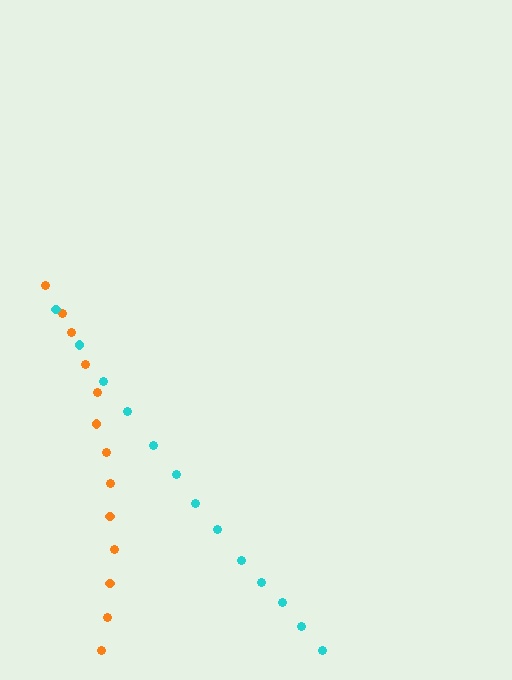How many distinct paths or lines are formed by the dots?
There are 2 distinct paths.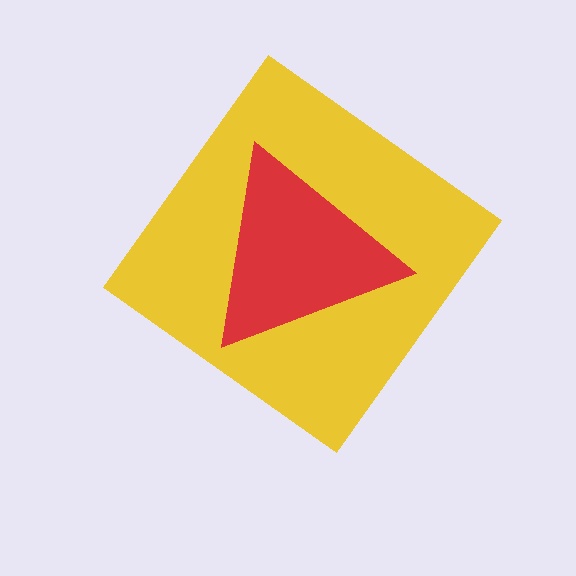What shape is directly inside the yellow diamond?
The red triangle.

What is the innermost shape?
The red triangle.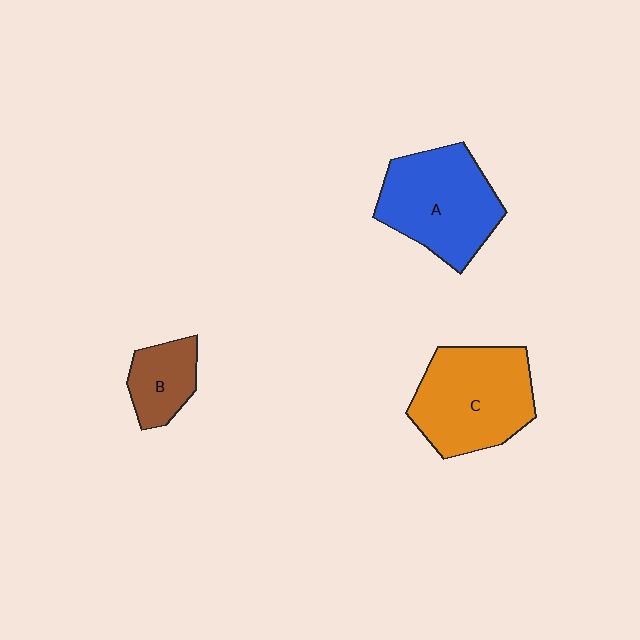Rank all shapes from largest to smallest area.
From largest to smallest: C (orange), A (blue), B (brown).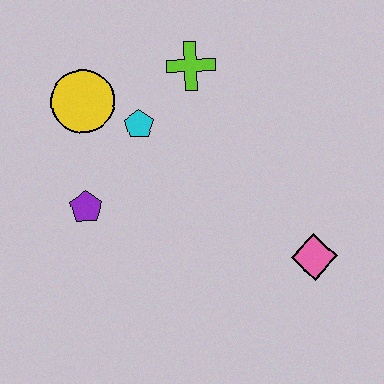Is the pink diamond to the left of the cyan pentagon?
No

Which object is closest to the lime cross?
The cyan pentagon is closest to the lime cross.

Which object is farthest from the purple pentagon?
The pink diamond is farthest from the purple pentagon.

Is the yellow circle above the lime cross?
No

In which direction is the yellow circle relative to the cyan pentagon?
The yellow circle is to the left of the cyan pentagon.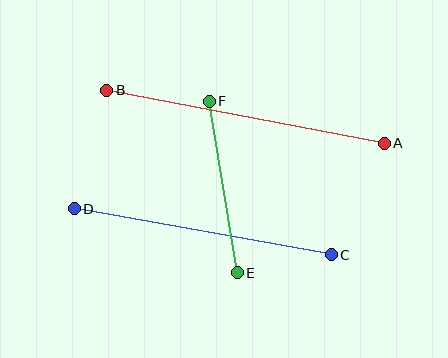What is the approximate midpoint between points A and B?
The midpoint is at approximately (246, 117) pixels.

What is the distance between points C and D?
The distance is approximately 261 pixels.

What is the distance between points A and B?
The distance is approximately 283 pixels.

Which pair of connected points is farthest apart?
Points A and B are farthest apart.